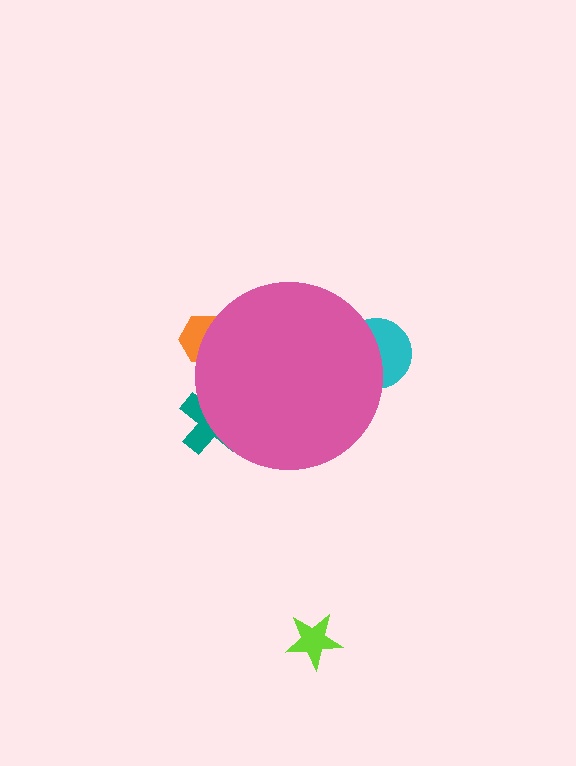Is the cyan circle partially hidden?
Yes, the cyan circle is partially hidden behind the pink circle.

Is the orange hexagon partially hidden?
Yes, the orange hexagon is partially hidden behind the pink circle.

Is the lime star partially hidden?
No, the lime star is fully visible.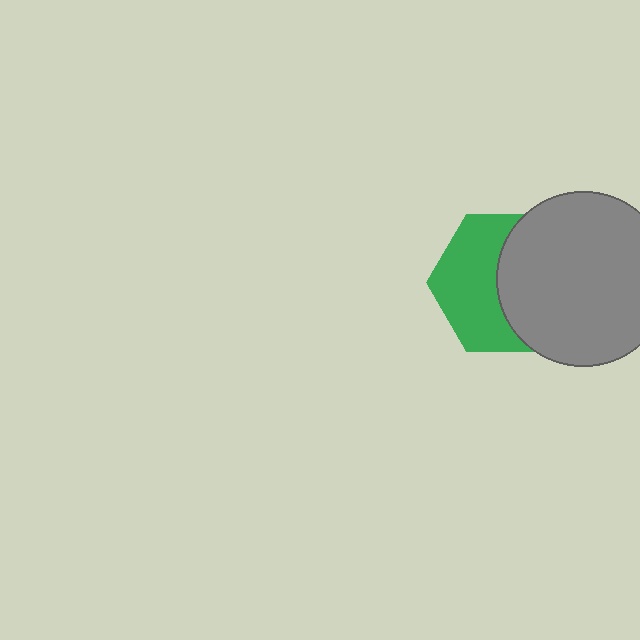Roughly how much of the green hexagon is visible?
About half of it is visible (roughly 50%).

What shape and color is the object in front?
The object in front is a gray circle.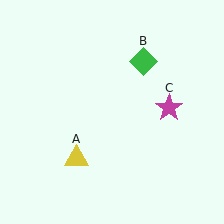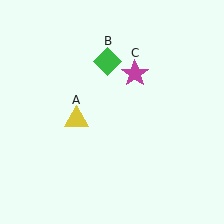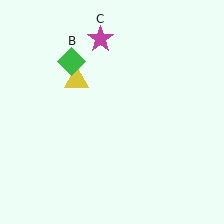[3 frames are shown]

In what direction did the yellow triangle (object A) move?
The yellow triangle (object A) moved up.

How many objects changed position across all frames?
3 objects changed position: yellow triangle (object A), green diamond (object B), magenta star (object C).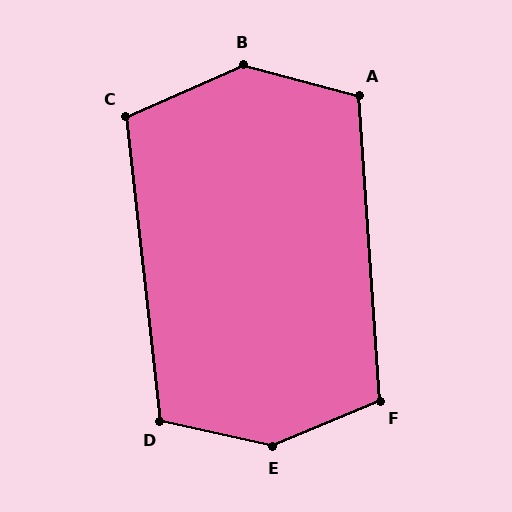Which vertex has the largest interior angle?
E, at approximately 145 degrees.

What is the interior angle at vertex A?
Approximately 108 degrees (obtuse).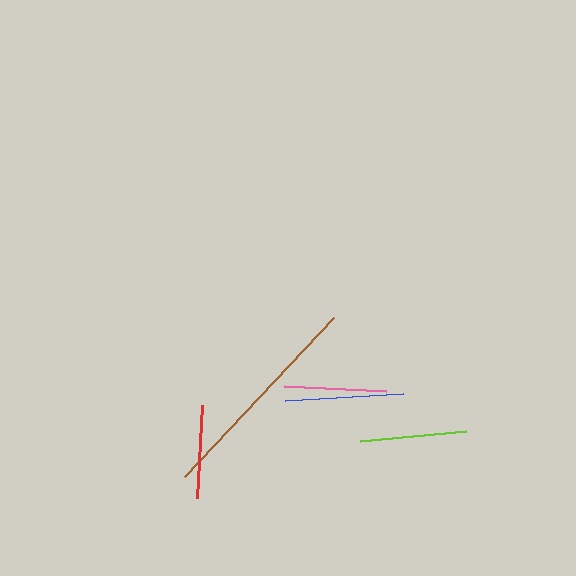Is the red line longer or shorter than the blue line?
The blue line is longer than the red line.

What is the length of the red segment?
The red segment is approximately 93 pixels long.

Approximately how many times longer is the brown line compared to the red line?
The brown line is approximately 2.3 times the length of the red line.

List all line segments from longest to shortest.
From longest to shortest: brown, blue, lime, pink, red.